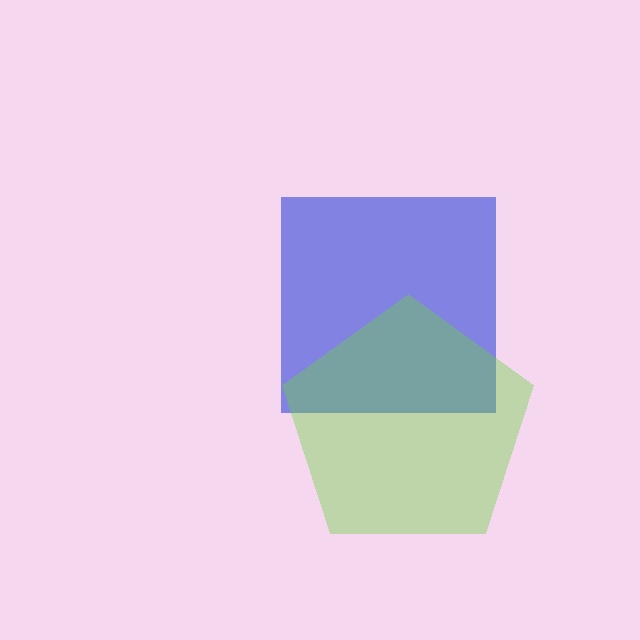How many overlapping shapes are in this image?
There are 2 overlapping shapes in the image.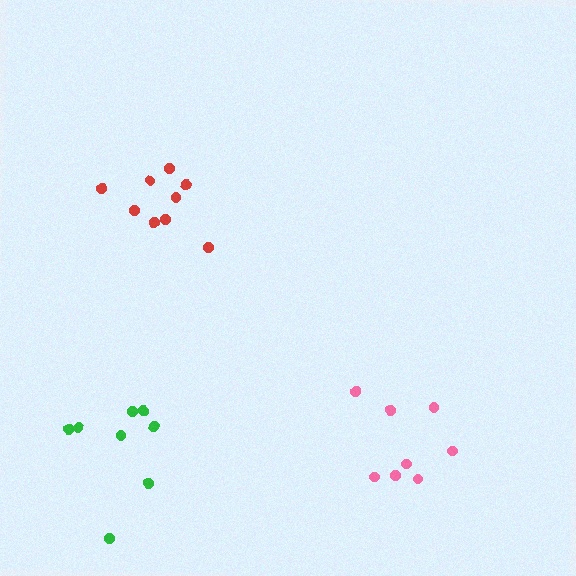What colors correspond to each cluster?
The clusters are colored: pink, red, green.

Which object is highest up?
The red cluster is topmost.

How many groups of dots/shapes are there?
There are 3 groups.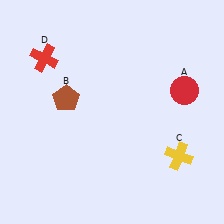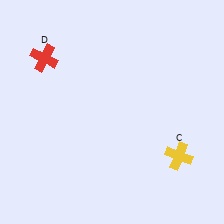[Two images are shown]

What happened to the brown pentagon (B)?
The brown pentagon (B) was removed in Image 2. It was in the top-left area of Image 1.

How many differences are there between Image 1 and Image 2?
There are 2 differences between the two images.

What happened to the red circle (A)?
The red circle (A) was removed in Image 2. It was in the top-right area of Image 1.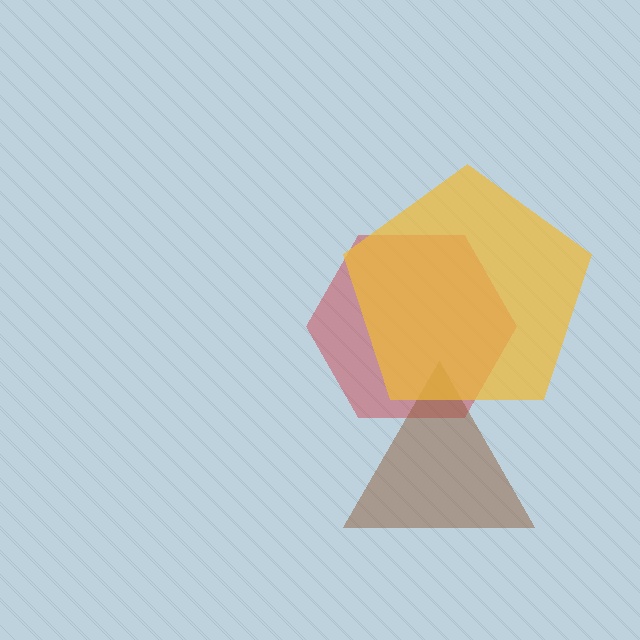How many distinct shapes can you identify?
There are 3 distinct shapes: a red hexagon, a brown triangle, a yellow pentagon.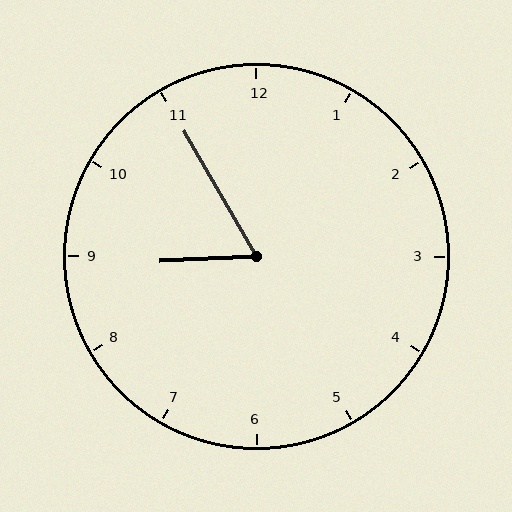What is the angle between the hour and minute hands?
Approximately 62 degrees.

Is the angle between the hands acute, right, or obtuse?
It is acute.